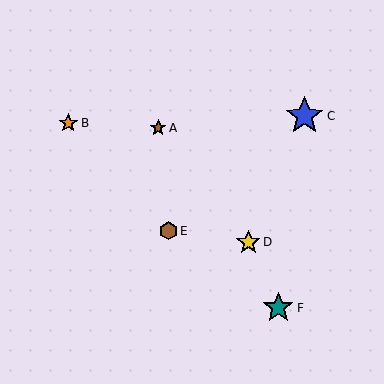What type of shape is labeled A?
Shape A is a brown star.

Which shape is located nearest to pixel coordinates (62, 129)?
The orange star (labeled B) at (68, 123) is nearest to that location.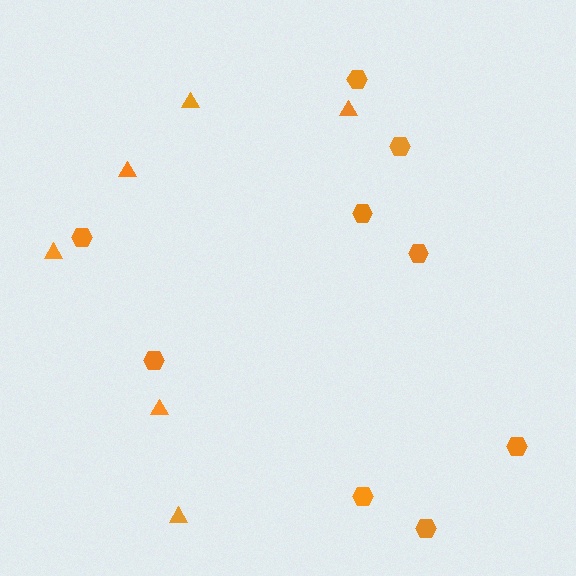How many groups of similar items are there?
There are 2 groups: one group of hexagons (9) and one group of triangles (6).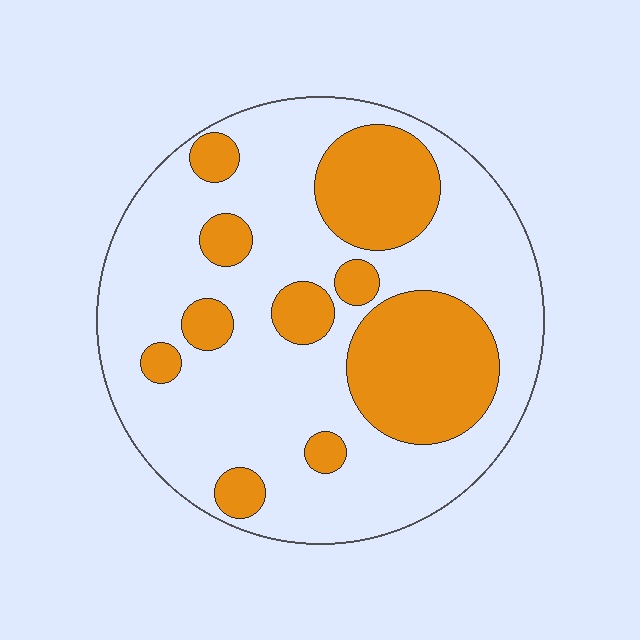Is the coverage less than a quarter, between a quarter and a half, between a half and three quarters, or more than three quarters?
Between a quarter and a half.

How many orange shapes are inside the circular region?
10.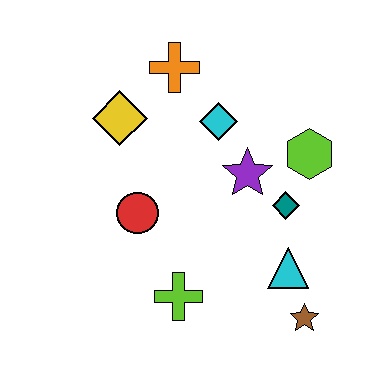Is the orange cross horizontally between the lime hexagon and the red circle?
Yes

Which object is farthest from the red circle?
The brown star is farthest from the red circle.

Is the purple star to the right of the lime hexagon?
No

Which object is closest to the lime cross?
The red circle is closest to the lime cross.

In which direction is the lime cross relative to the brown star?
The lime cross is to the left of the brown star.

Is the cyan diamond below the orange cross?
Yes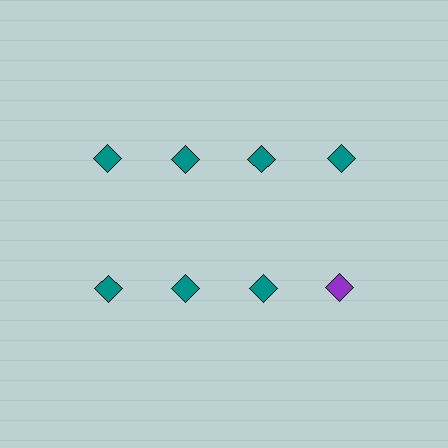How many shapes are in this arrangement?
There are 8 shapes arranged in a grid pattern.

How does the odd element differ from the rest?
It has a different color: purple instead of teal.